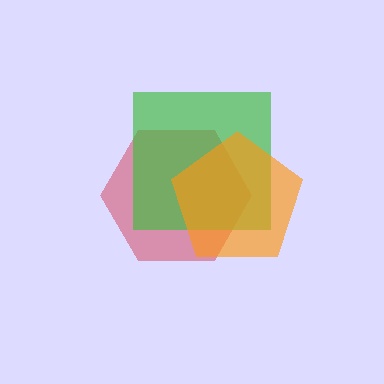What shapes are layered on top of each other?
The layered shapes are: a red hexagon, a green square, an orange pentagon.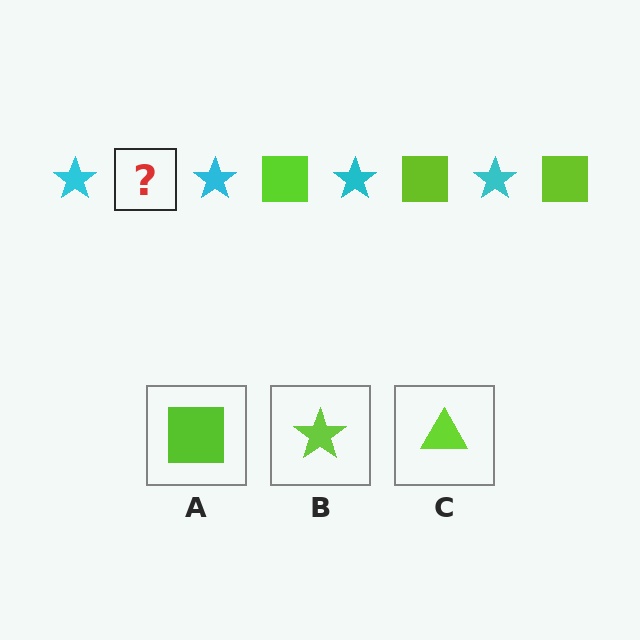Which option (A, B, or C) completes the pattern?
A.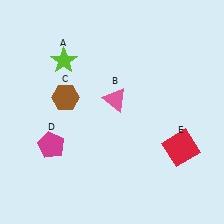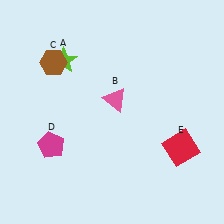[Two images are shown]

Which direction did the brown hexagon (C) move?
The brown hexagon (C) moved up.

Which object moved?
The brown hexagon (C) moved up.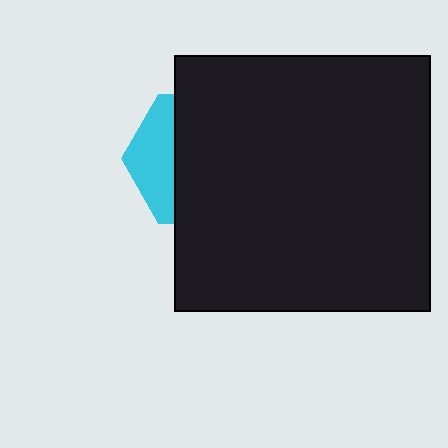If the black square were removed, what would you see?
You would see the complete cyan hexagon.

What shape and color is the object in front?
The object in front is a black square.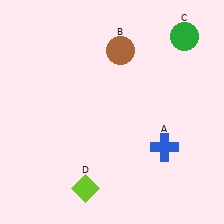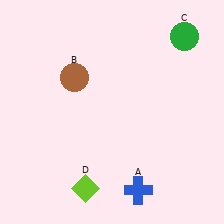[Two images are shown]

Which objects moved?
The objects that moved are: the blue cross (A), the brown circle (B).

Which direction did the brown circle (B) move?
The brown circle (B) moved left.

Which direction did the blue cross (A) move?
The blue cross (A) moved down.